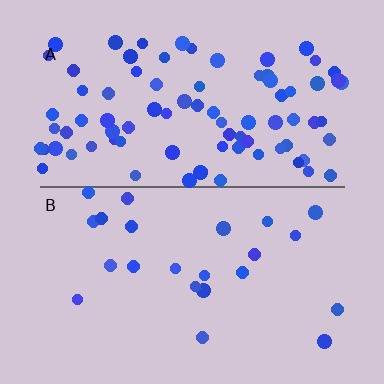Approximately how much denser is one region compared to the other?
Approximately 3.7× — region A over region B.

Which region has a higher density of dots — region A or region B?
A (the top).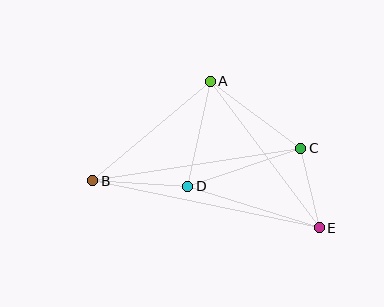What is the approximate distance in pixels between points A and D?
The distance between A and D is approximately 107 pixels.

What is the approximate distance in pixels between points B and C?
The distance between B and C is approximately 210 pixels.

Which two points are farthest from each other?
Points B and E are farthest from each other.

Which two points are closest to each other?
Points C and E are closest to each other.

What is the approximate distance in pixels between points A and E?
The distance between A and E is approximately 183 pixels.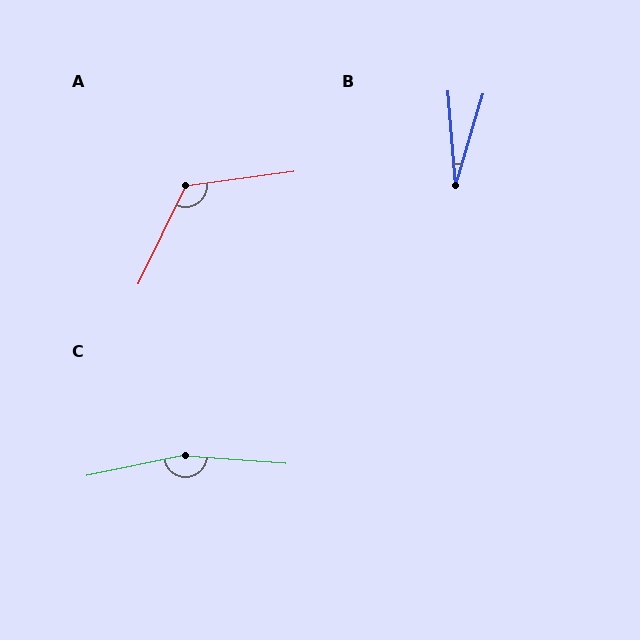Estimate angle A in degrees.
Approximately 123 degrees.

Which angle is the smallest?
B, at approximately 22 degrees.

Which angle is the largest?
C, at approximately 164 degrees.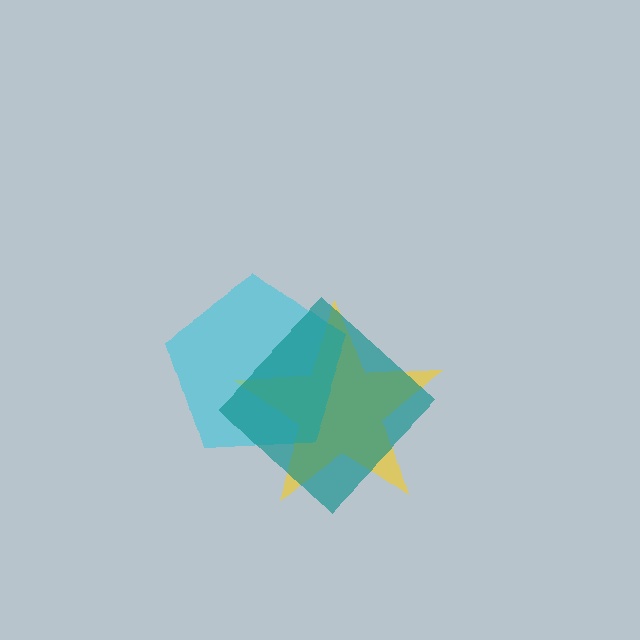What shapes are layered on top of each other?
The layered shapes are: a yellow star, a cyan pentagon, a teal diamond.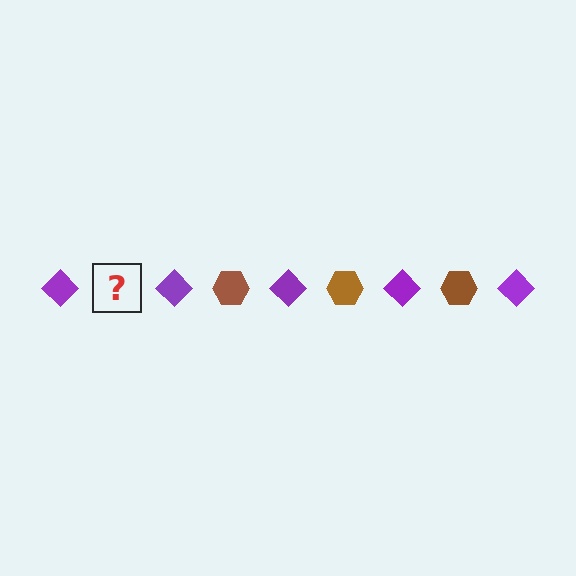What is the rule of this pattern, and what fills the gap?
The rule is that the pattern alternates between purple diamond and brown hexagon. The gap should be filled with a brown hexagon.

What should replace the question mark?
The question mark should be replaced with a brown hexagon.